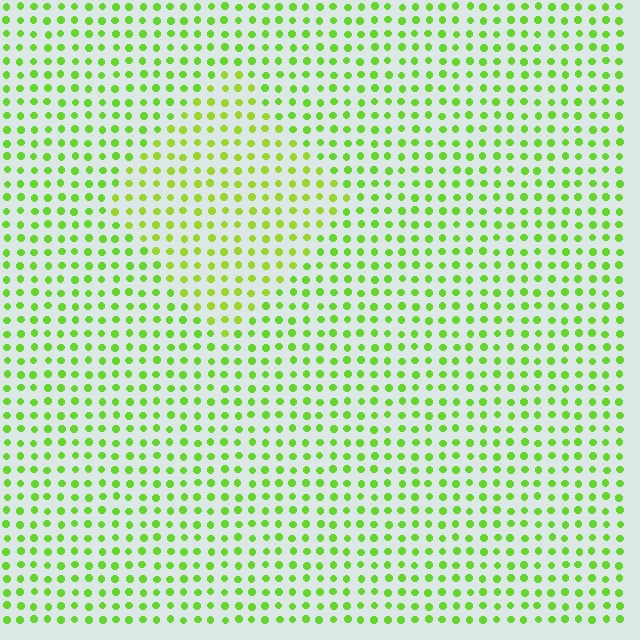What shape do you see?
I see a diamond.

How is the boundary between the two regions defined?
The boundary is defined purely by a slight shift in hue (about 20 degrees). Spacing, size, and orientation are identical on both sides.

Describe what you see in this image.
The image is filled with small lime elements in a uniform arrangement. A diamond-shaped region is visible where the elements are tinted to a slightly different hue, forming a subtle color boundary.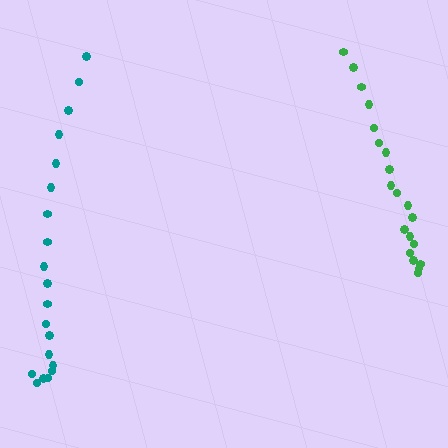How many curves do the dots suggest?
There are 2 distinct paths.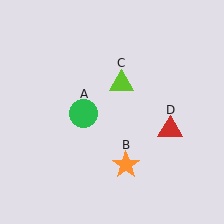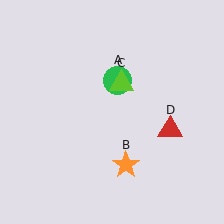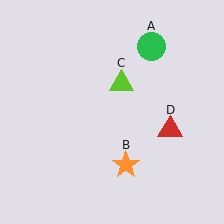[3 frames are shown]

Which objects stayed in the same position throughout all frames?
Orange star (object B) and lime triangle (object C) and red triangle (object D) remained stationary.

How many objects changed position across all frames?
1 object changed position: green circle (object A).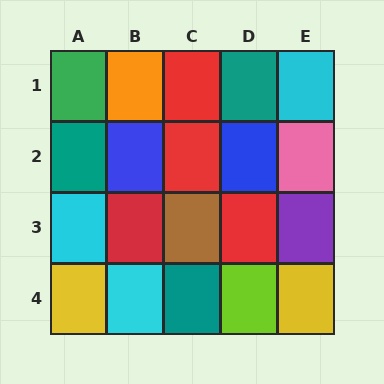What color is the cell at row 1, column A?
Green.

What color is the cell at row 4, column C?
Teal.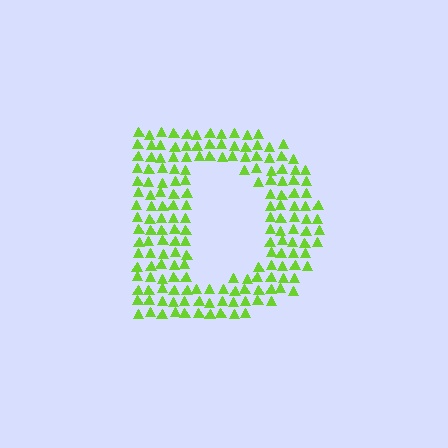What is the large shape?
The large shape is the letter D.